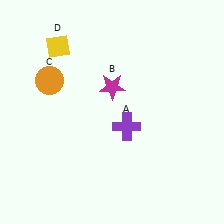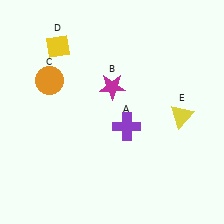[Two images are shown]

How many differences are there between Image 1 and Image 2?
There is 1 difference between the two images.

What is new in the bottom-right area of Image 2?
A yellow triangle (E) was added in the bottom-right area of Image 2.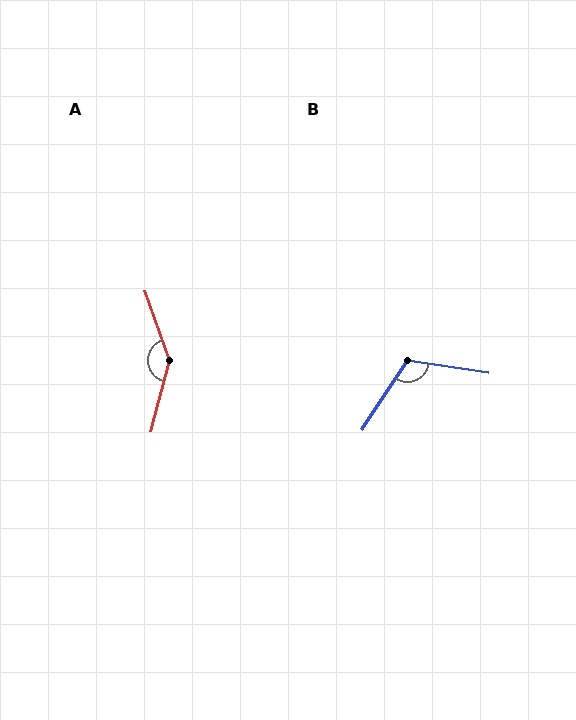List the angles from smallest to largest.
B (115°), A (146°).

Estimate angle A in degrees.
Approximately 146 degrees.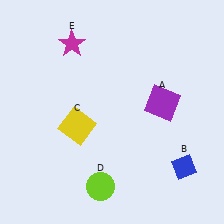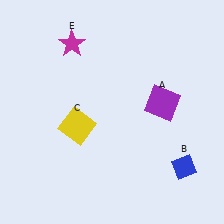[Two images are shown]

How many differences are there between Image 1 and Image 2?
There is 1 difference between the two images.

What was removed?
The lime circle (D) was removed in Image 2.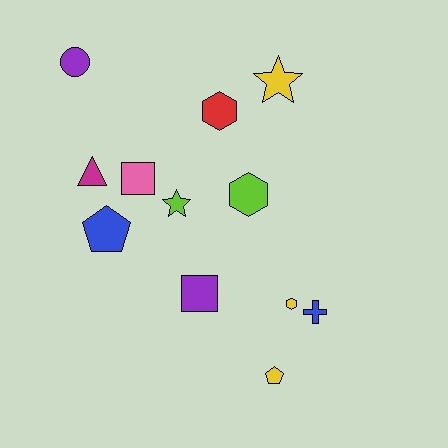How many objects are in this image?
There are 12 objects.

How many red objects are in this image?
There is 1 red object.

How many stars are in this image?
There are 2 stars.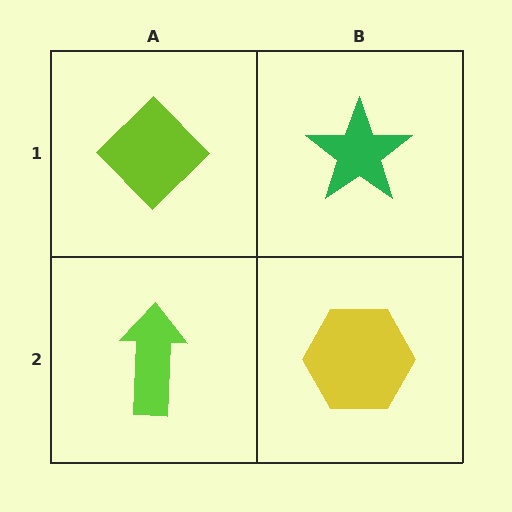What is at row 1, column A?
A lime diamond.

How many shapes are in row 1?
2 shapes.